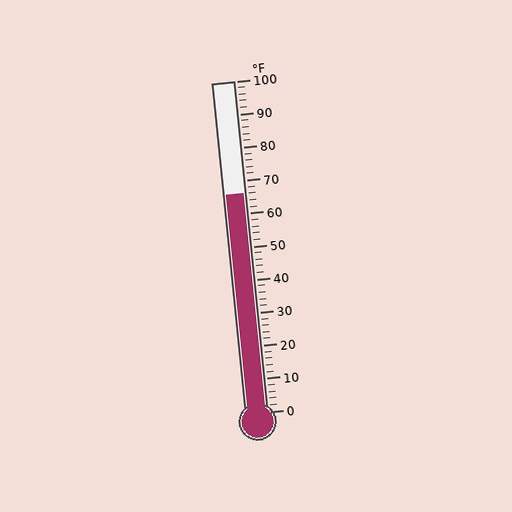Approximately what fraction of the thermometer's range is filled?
The thermometer is filled to approximately 65% of its range.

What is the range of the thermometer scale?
The thermometer scale ranges from 0°F to 100°F.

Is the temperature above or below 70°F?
The temperature is below 70°F.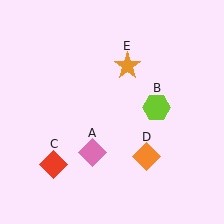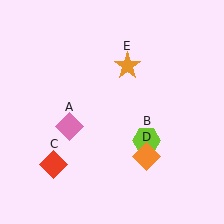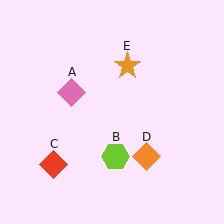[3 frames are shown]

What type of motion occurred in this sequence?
The pink diamond (object A), lime hexagon (object B) rotated clockwise around the center of the scene.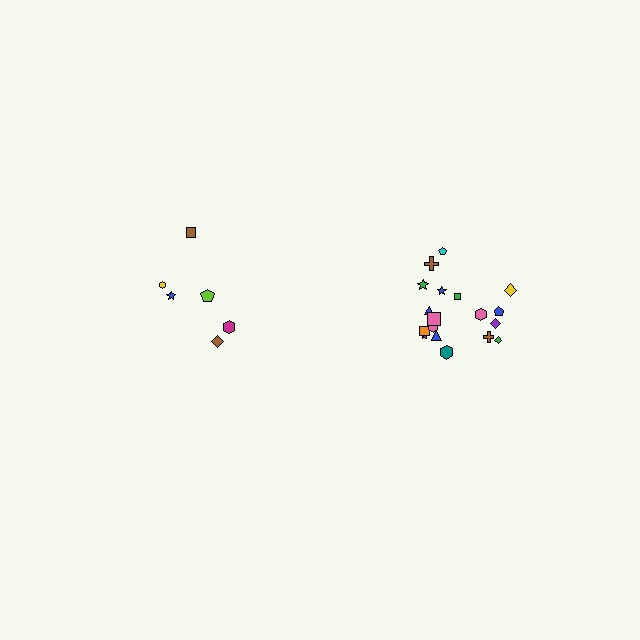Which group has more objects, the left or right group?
The right group.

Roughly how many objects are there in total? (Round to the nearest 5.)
Roughly 25 objects in total.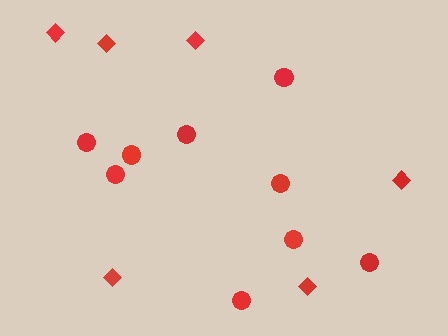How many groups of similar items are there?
There are 2 groups: one group of diamonds (6) and one group of circles (9).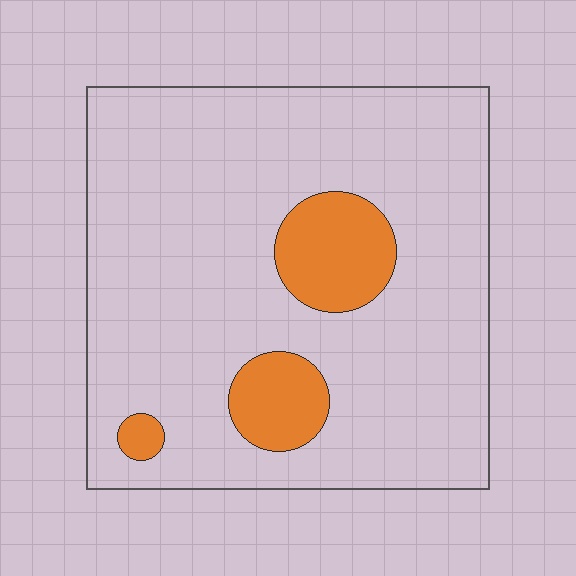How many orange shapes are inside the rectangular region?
3.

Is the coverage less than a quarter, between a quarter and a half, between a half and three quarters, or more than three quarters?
Less than a quarter.